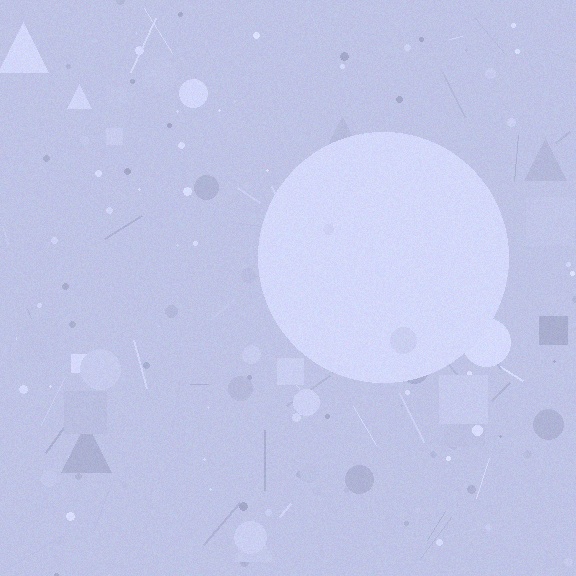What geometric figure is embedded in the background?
A circle is embedded in the background.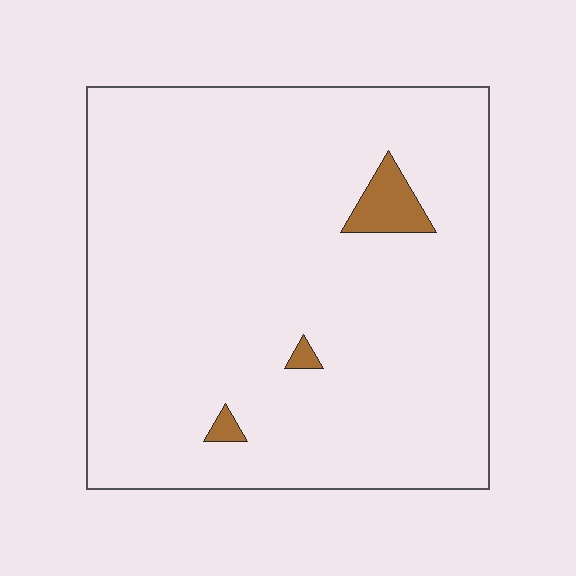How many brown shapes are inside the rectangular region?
3.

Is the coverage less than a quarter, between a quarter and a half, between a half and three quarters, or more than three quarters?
Less than a quarter.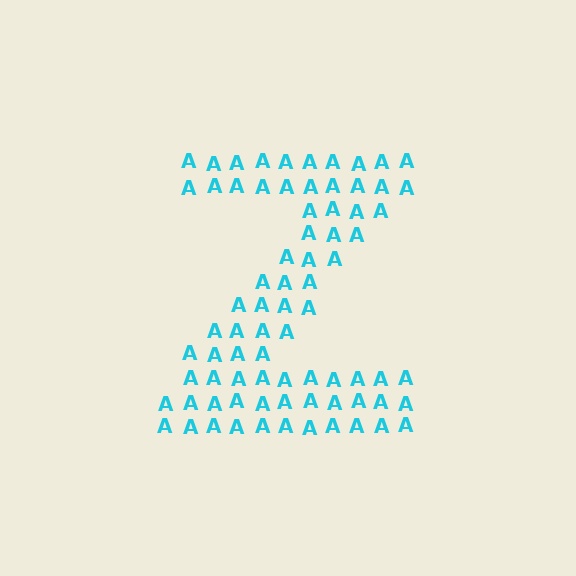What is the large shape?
The large shape is the letter Z.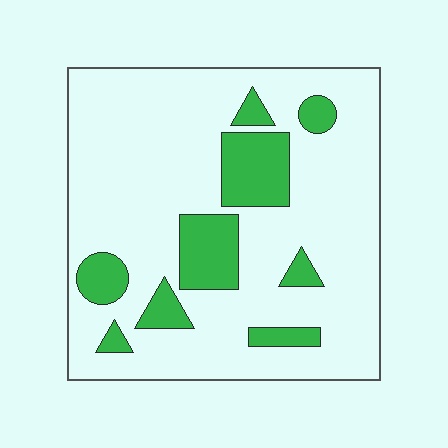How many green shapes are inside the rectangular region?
9.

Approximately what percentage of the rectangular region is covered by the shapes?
Approximately 20%.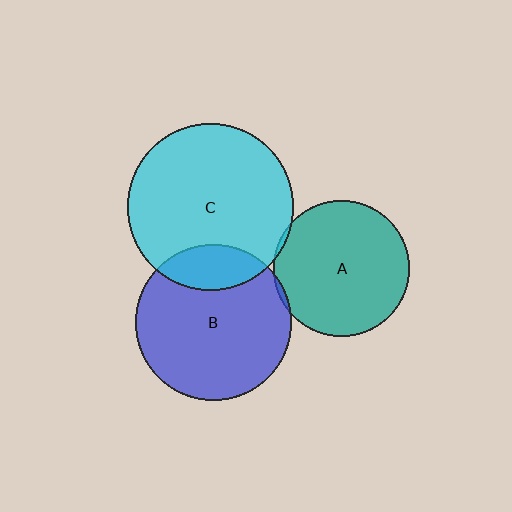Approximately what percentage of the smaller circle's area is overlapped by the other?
Approximately 5%.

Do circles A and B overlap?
Yes.